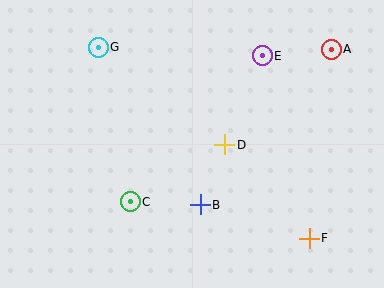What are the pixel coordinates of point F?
Point F is at (309, 238).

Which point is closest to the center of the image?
Point D at (225, 145) is closest to the center.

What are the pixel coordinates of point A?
Point A is at (331, 49).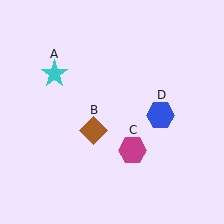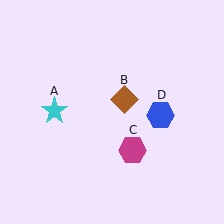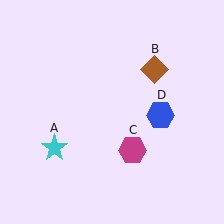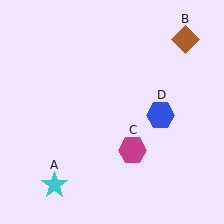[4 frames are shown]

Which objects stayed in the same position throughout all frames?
Magenta hexagon (object C) and blue hexagon (object D) remained stationary.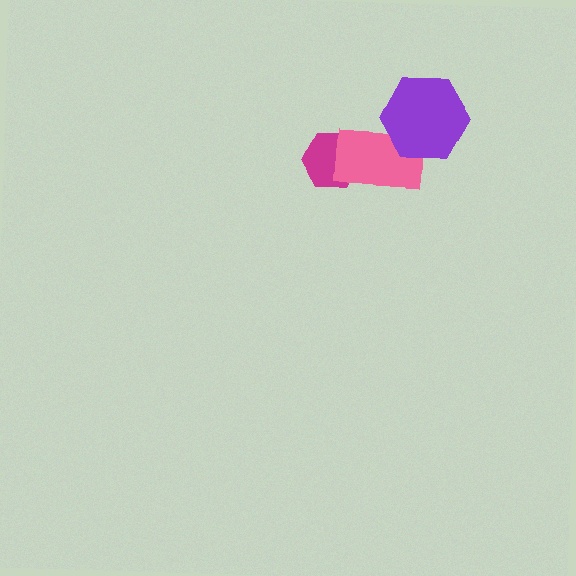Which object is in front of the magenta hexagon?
The pink rectangle is in front of the magenta hexagon.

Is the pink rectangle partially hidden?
Yes, it is partially covered by another shape.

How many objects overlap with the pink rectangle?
2 objects overlap with the pink rectangle.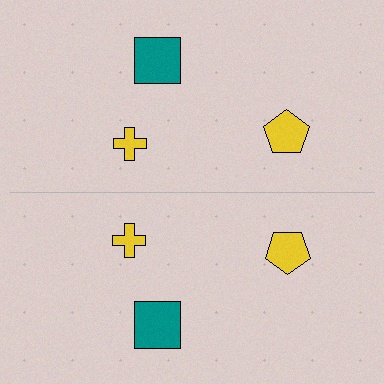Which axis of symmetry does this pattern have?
The pattern has a horizontal axis of symmetry running through the center of the image.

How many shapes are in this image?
There are 6 shapes in this image.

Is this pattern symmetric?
Yes, this pattern has bilateral (reflection) symmetry.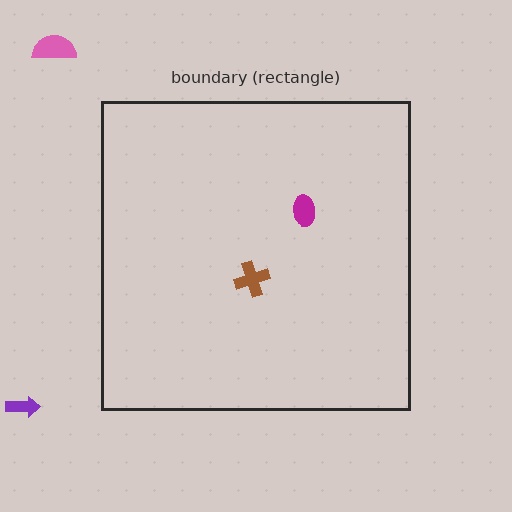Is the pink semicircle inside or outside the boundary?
Outside.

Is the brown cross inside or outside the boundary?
Inside.